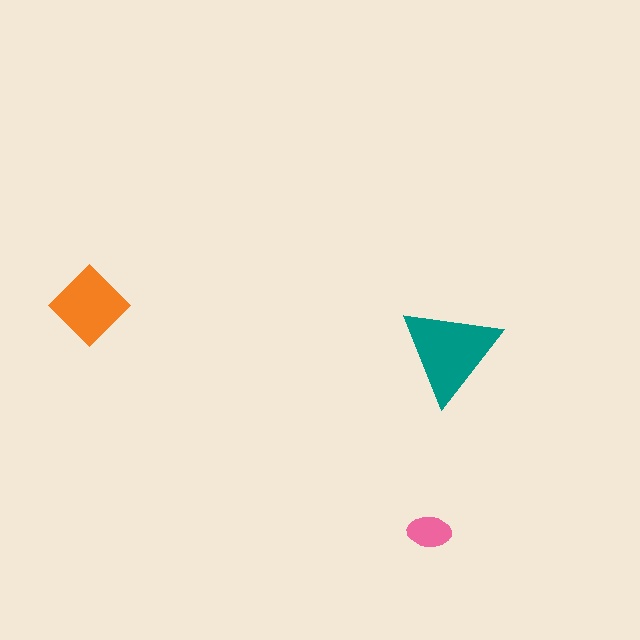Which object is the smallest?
The pink ellipse.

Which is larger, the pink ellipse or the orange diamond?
The orange diamond.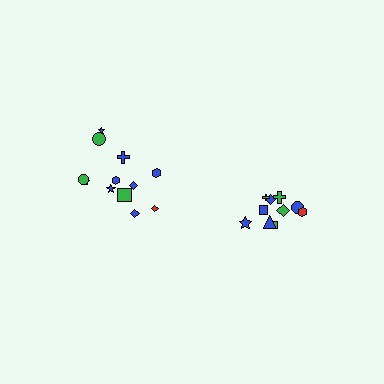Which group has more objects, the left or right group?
The left group.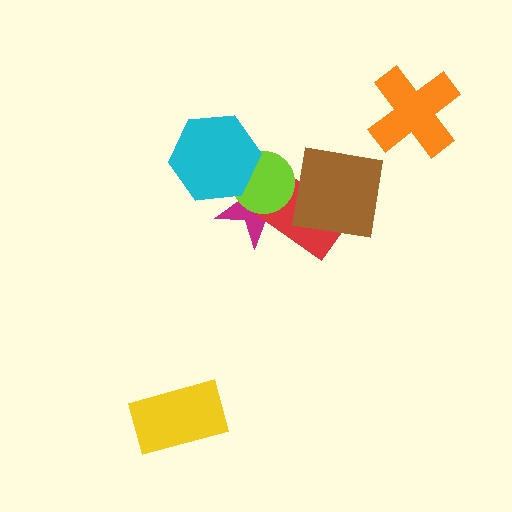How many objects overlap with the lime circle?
3 objects overlap with the lime circle.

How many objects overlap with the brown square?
1 object overlaps with the brown square.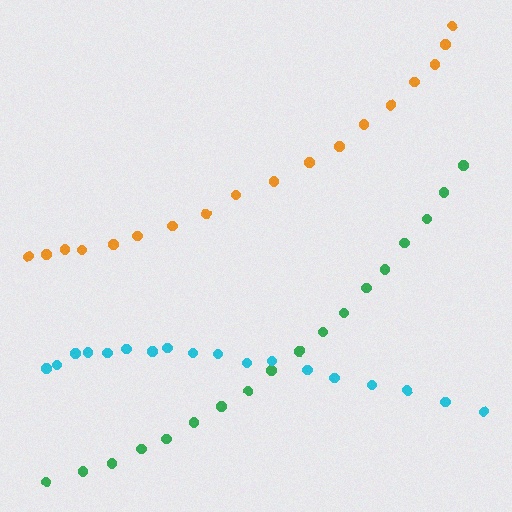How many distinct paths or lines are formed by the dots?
There are 3 distinct paths.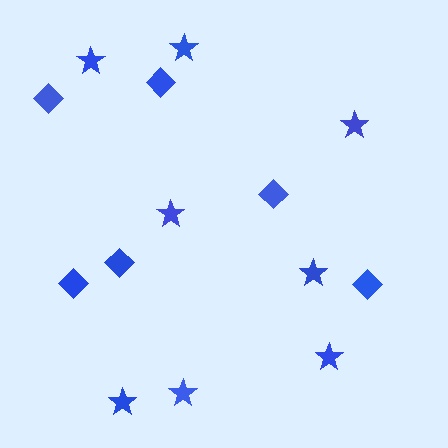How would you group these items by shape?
There are 2 groups: one group of stars (8) and one group of diamonds (6).